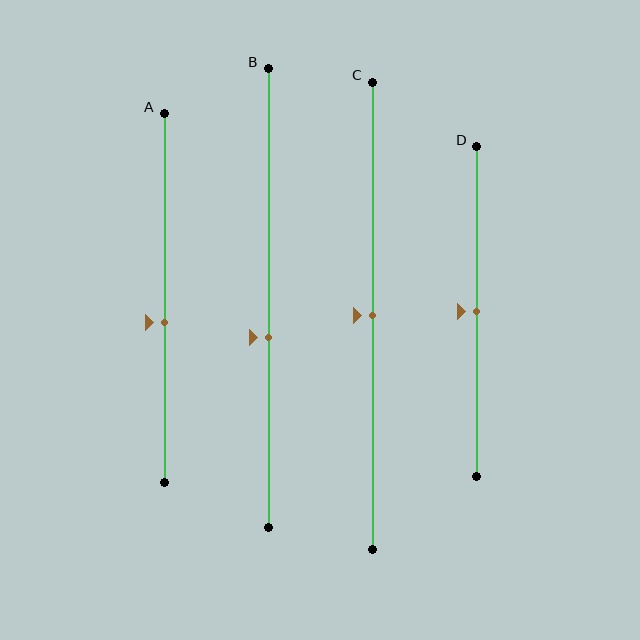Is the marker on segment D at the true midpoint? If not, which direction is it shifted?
Yes, the marker on segment D is at the true midpoint.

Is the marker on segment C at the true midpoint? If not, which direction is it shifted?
Yes, the marker on segment C is at the true midpoint.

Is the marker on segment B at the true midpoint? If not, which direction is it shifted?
No, the marker on segment B is shifted downward by about 9% of the segment length.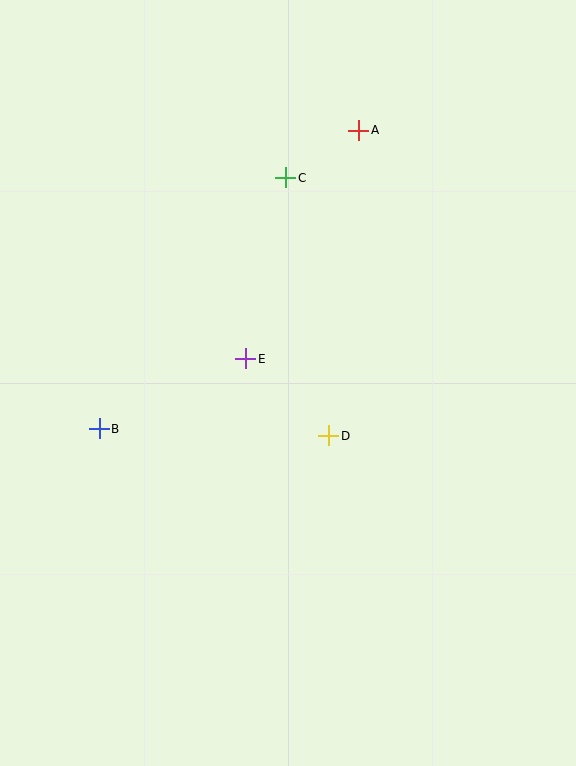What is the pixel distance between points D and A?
The distance between D and A is 307 pixels.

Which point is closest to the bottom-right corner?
Point D is closest to the bottom-right corner.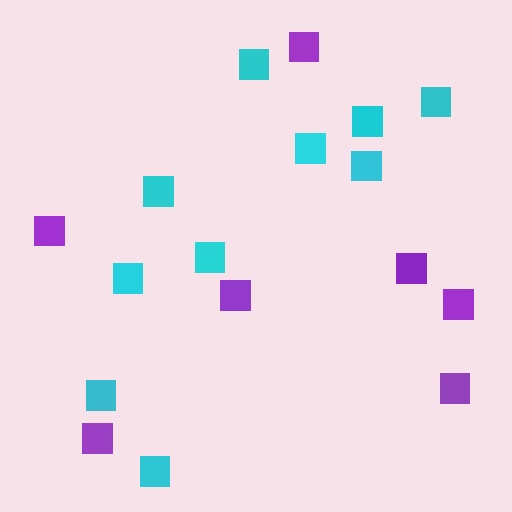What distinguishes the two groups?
There are 2 groups: one group of purple squares (7) and one group of cyan squares (10).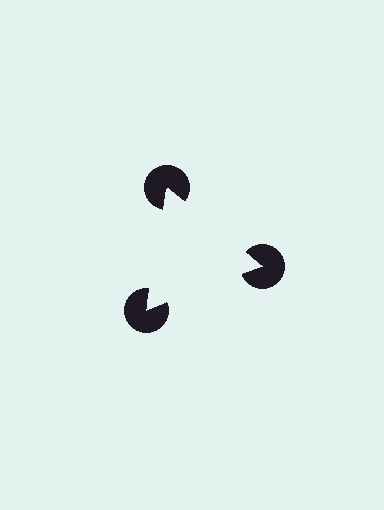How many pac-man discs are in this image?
There are 3 — one at each vertex of the illusory triangle.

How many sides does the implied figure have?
3 sides.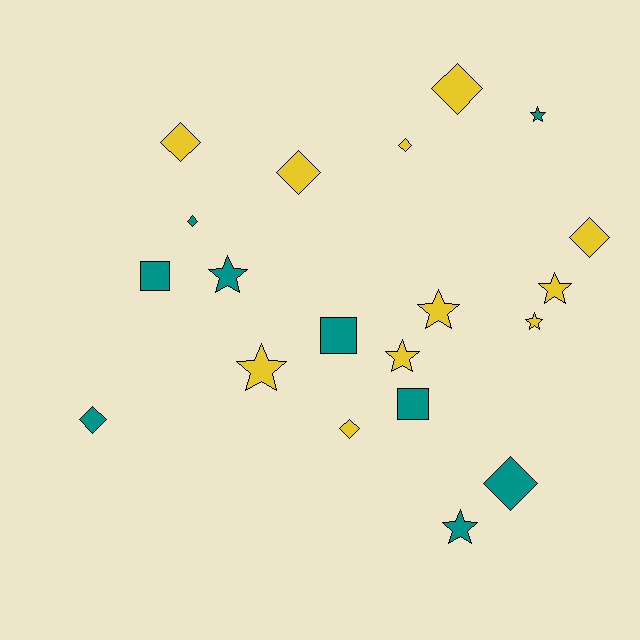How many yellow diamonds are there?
There are 6 yellow diamonds.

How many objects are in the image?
There are 20 objects.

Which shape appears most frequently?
Diamond, with 9 objects.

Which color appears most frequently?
Yellow, with 11 objects.